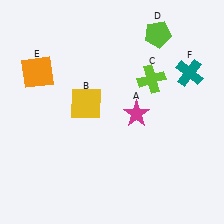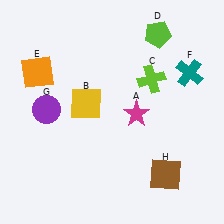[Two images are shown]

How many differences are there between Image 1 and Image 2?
There are 2 differences between the two images.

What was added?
A purple circle (G), a brown square (H) were added in Image 2.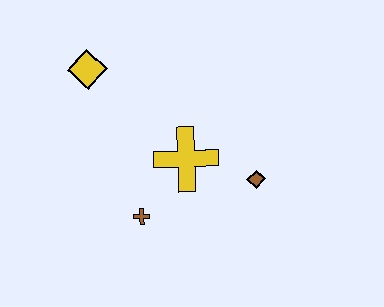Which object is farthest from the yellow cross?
The yellow diamond is farthest from the yellow cross.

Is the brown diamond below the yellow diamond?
Yes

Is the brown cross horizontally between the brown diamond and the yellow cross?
No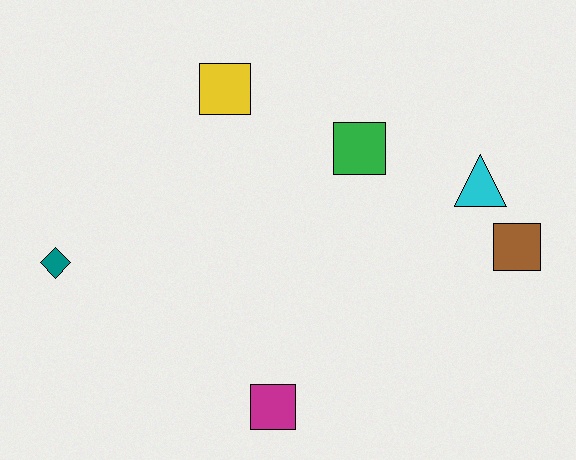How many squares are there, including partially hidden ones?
There are 4 squares.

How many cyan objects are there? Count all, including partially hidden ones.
There is 1 cyan object.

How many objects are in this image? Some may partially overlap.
There are 6 objects.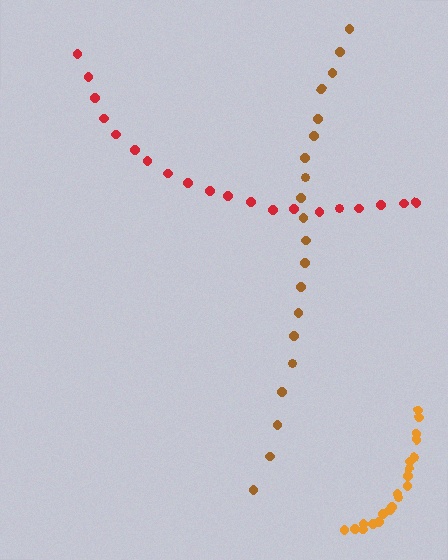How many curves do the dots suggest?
There are 3 distinct paths.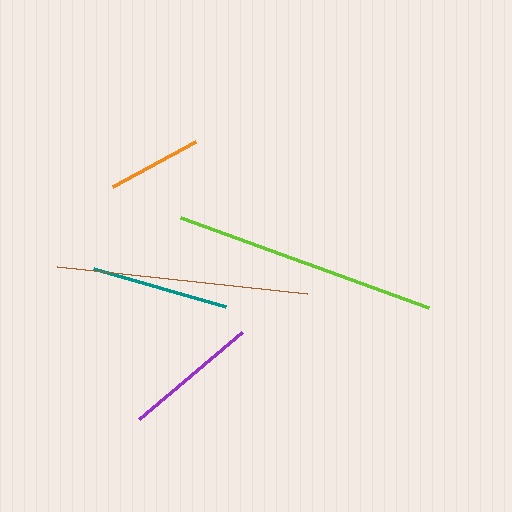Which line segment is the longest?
The lime line is the longest at approximately 264 pixels.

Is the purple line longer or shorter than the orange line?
The purple line is longer than the orange line.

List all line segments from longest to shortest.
From longest to shortest: lime, brown, teal, purple, orange.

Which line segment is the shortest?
The orange line is the shortest at approximately 94 pixels.